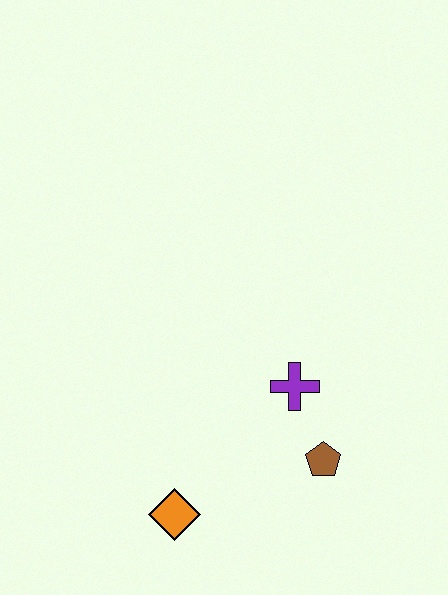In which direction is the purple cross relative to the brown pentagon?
The purple cross is above the brown pentagon.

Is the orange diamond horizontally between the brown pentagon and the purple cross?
No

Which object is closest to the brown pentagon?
The purple cross is closest to the brown pentagon.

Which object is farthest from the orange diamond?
The purple cross is farthest from the orange diamond.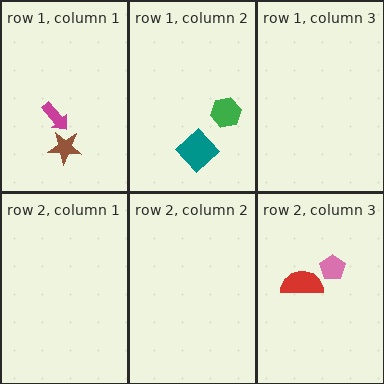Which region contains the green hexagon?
The row 1, column 2 region.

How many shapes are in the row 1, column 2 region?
2.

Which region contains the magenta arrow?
The row 1, column 1 region.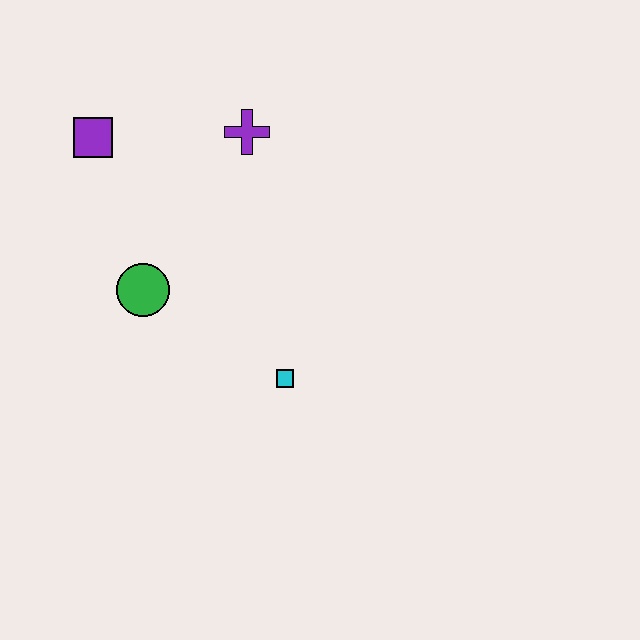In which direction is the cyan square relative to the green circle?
The cyan square is to the right of the green circle.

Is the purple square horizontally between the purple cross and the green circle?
No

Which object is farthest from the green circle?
The purple cross is farthest from the green circle.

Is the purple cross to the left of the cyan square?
Yes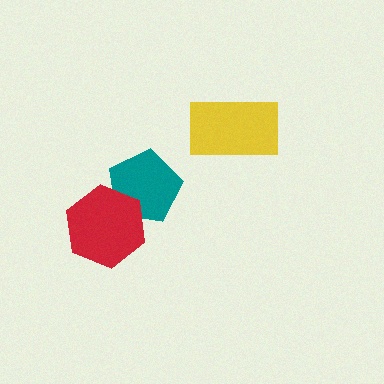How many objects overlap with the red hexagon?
1 object overlaps with the red hexagon.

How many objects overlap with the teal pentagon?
1 object overlaps with the teal pentagon.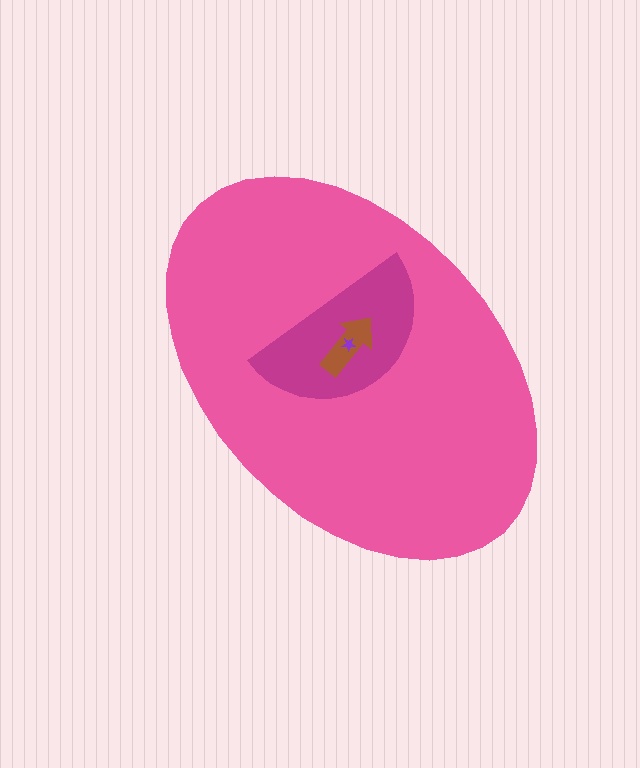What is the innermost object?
The purple star.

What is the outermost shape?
The pink ellipse.